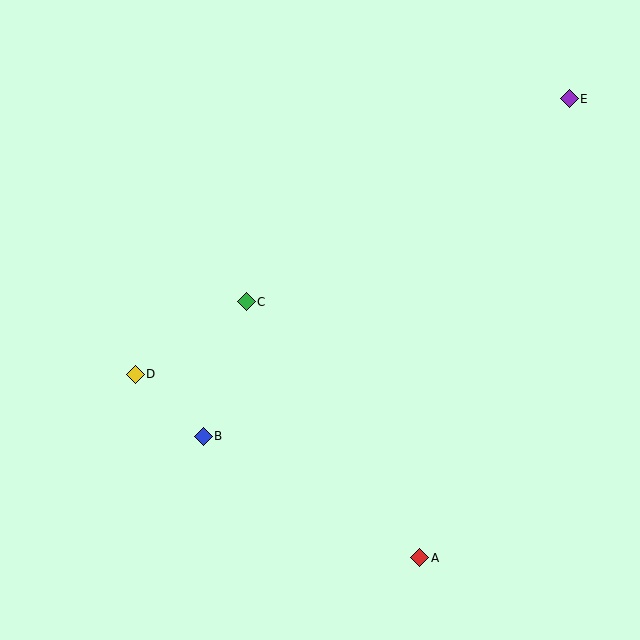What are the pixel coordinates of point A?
Point A is at (420, 558).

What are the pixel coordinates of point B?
Point B is at (203, 436).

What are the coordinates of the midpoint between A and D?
The midpoint between A and D is at (278, 466).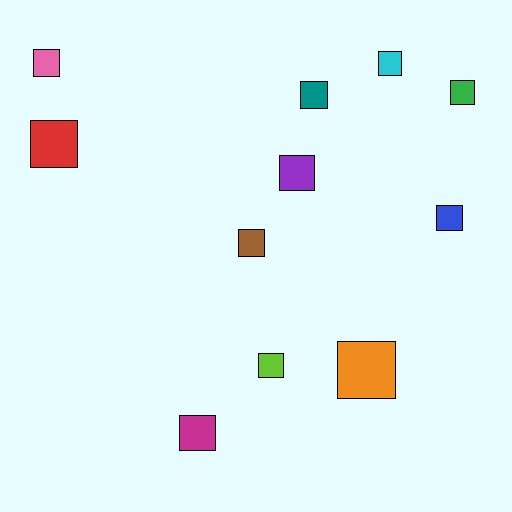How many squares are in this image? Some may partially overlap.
There are 11 squares.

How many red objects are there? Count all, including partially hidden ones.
There is 1 red object.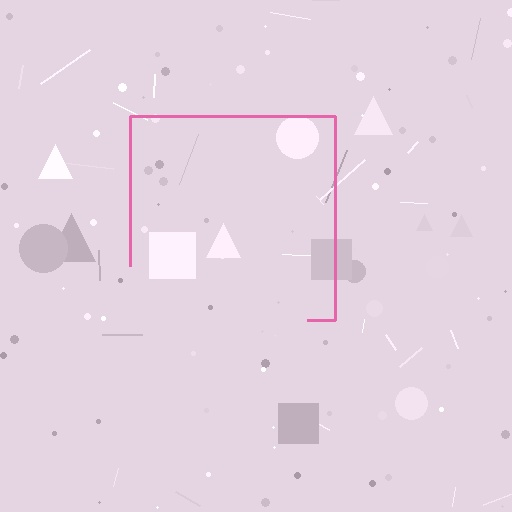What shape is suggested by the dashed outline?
The dashed outline suggests a square.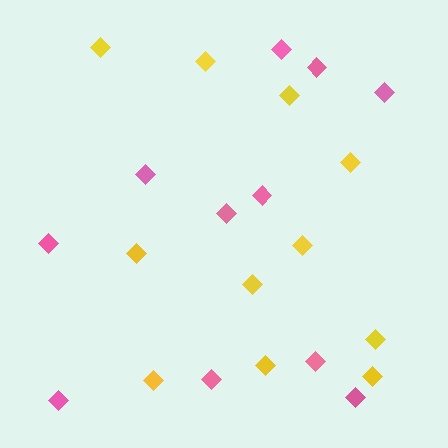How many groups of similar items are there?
There are 2 groups: one group of pink diamonds (11) and one group of yellow diamonds (11).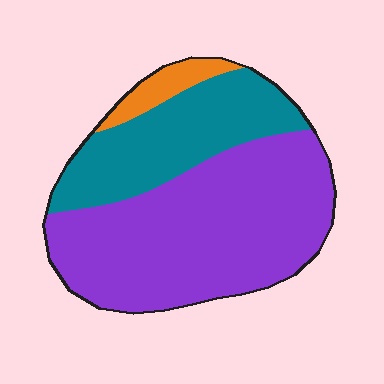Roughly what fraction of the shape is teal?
Teal takes up about one third (1/3) of the shape.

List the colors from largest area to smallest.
From largest to smallest: purple, teal, orange.